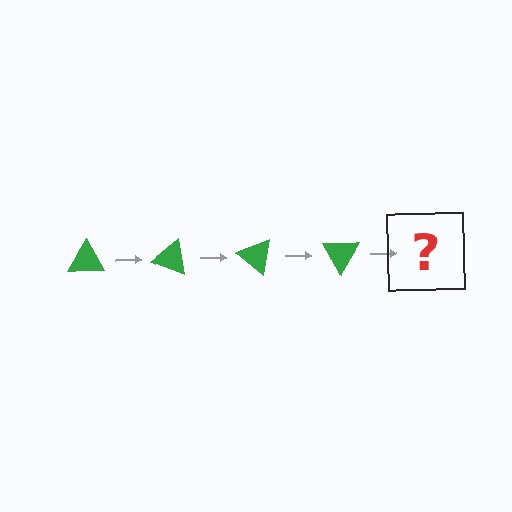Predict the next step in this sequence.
The next step is a green triangle rotated 80 degrees.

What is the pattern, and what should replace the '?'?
The pattern is that the triangle rotates 20 degrees each step. The '?' should be a green triangle rotated 80 degrees.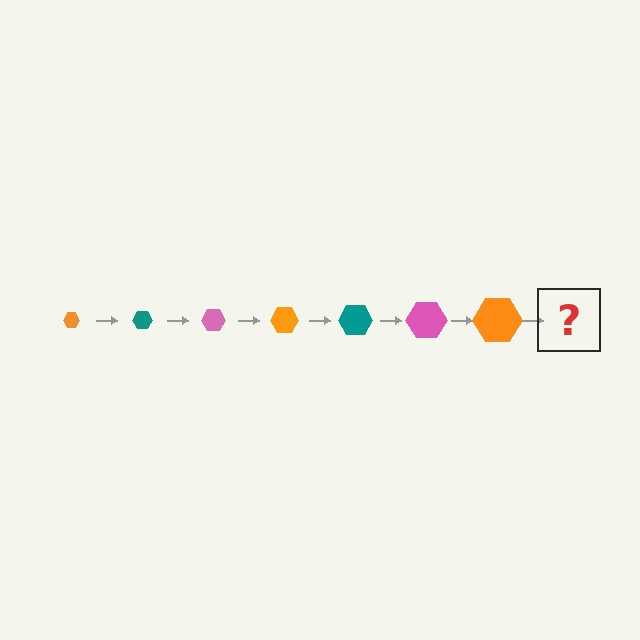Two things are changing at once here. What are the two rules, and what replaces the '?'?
The two rules are that the hexagon grows larger each step and the color cycles through orange, teal, and pink. The '?' should be a teal hexagon, larger than the previous one.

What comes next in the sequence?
The next element should be a teal hexagon, larger than the previous one.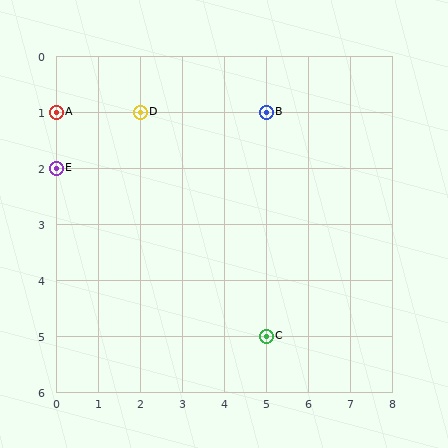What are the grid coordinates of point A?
Point A is at grid coordinates (0, 1).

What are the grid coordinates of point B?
Point B is at grid coordinates (5, 1).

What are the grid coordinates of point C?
Point C is at grid coordinates (5, 5).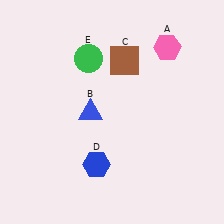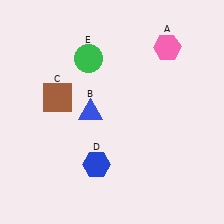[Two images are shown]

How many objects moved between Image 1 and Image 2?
1 object moved between the two images.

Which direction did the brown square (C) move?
The brown square (C) moved left.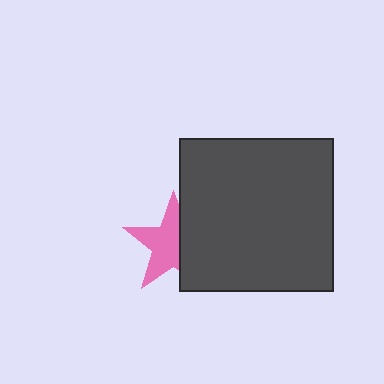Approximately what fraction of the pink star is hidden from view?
Roughly 38% of the pink star is hidden behind the dark gray square.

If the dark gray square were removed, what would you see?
You would see the complete pink star.